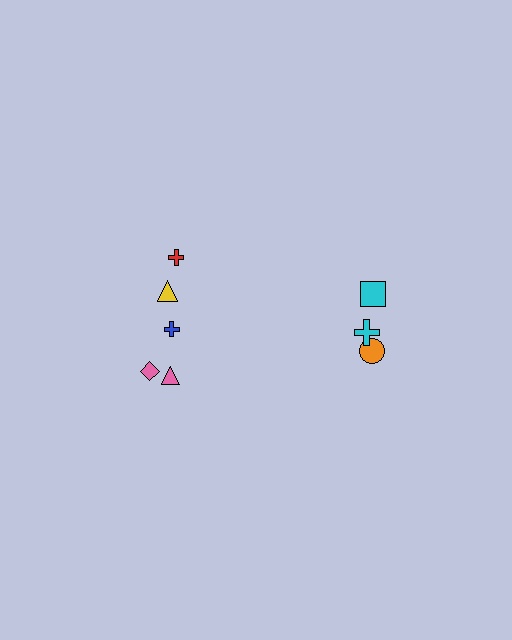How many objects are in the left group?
There are 5 objects.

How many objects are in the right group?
There are 3 objects.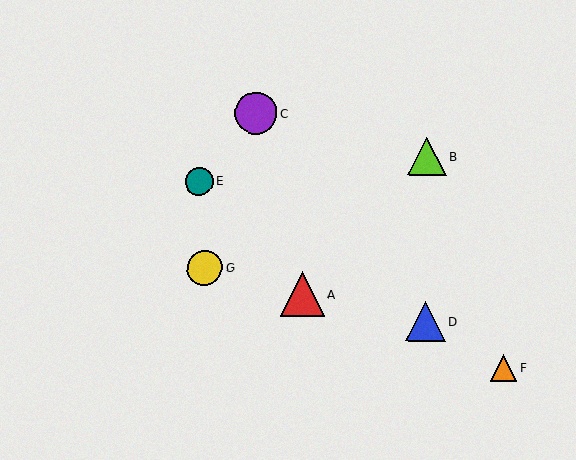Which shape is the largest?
The red triangle (labeled A) is the largest.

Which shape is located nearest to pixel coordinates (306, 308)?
The red triangle (labeled A) at (302, 294) is nearest to that location.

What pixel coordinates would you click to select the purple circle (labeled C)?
Click at (256, 113) to select the purple circle C.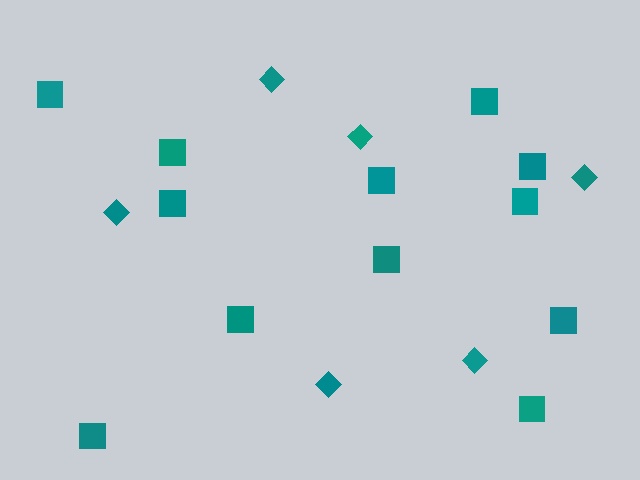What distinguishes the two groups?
There are 2 groups: one group of diamonds (6) and one group of squares (12).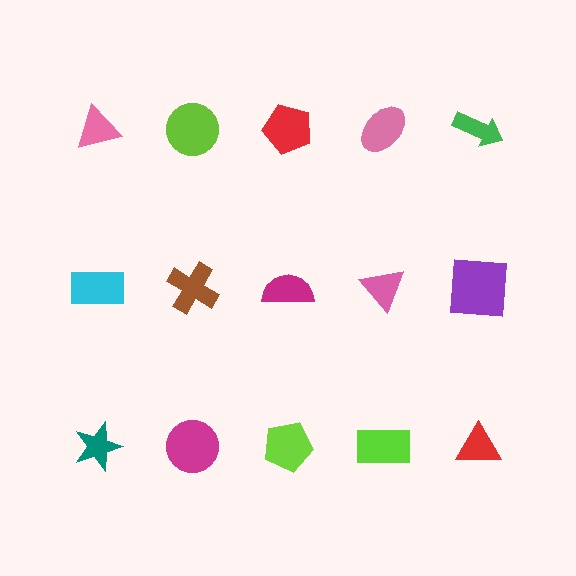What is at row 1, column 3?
A red pentagon.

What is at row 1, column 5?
A green arrow.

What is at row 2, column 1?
A cyan rectangle.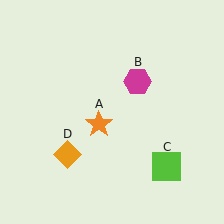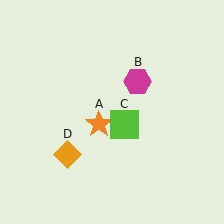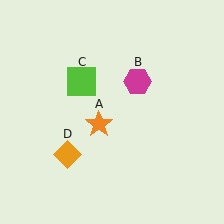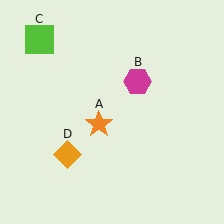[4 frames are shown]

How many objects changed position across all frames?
1 object changed position: lime square (object C).